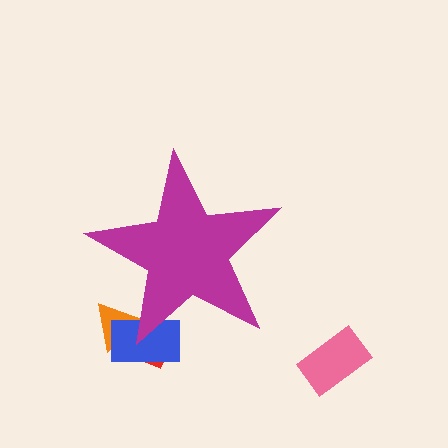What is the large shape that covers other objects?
A magenta star.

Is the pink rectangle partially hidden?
No, the pink rectangle is fully visible.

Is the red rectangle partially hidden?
Yes, the red rectangle is partially hidden behind the magenta star.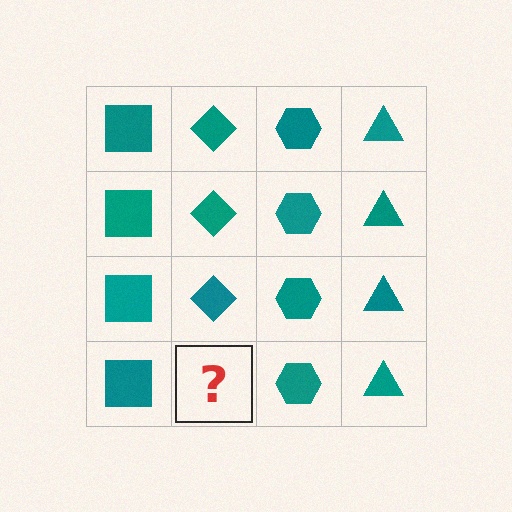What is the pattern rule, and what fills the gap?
The rule is that each column has a consistent shape. The gap should be filled with a teal diamond.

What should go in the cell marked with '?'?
The missing cell should contain a teal diamond.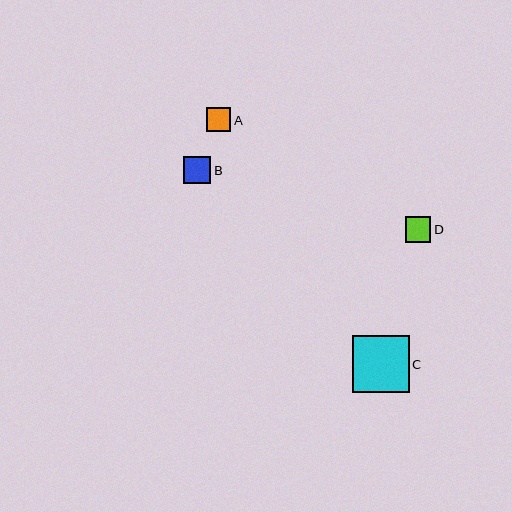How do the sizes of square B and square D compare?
Square B and square D are approximately the same size.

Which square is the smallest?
Square A is the smallest with a size of approximately 24 pixels.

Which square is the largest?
Square C is the largest with a size of approximately 57 pixels.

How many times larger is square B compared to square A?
Square B is approximately 1.1 times the size of square A.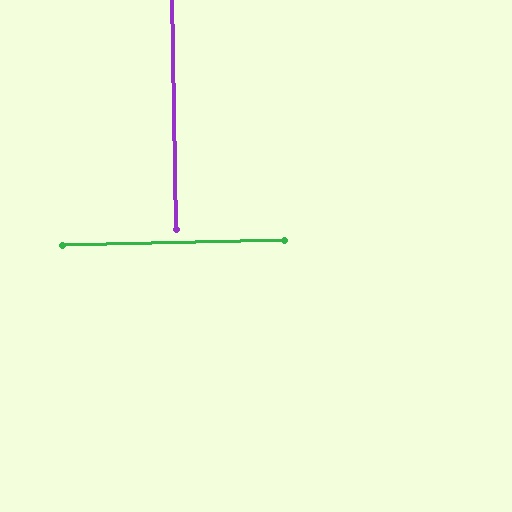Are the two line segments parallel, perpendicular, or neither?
Perpendicular — they meet at approximately 90°.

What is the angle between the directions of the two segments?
Approximately 90 degrees.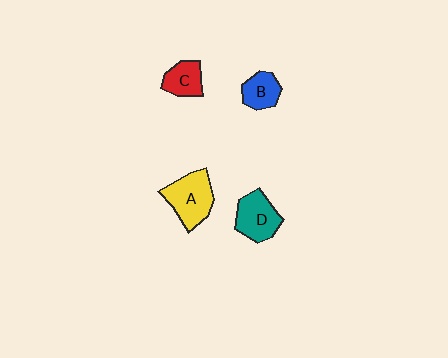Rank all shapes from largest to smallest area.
From largest to smallest: A (yellow), D (teal), C (red), B (blue).